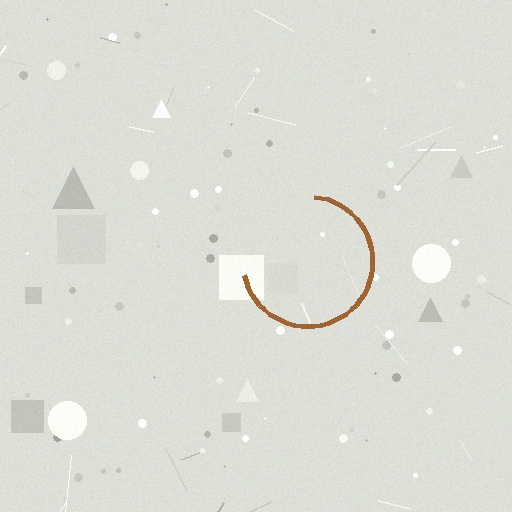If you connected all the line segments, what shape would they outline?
They would outline a circle.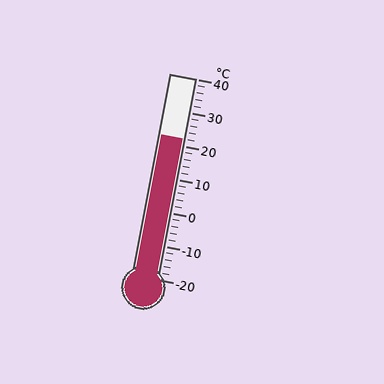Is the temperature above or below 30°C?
The temperature is below 30°C.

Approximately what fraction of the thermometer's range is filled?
The thermometer is filled to approximately 70% of its range.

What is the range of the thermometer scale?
The thermometer scale ranges from -20°C to 40°C.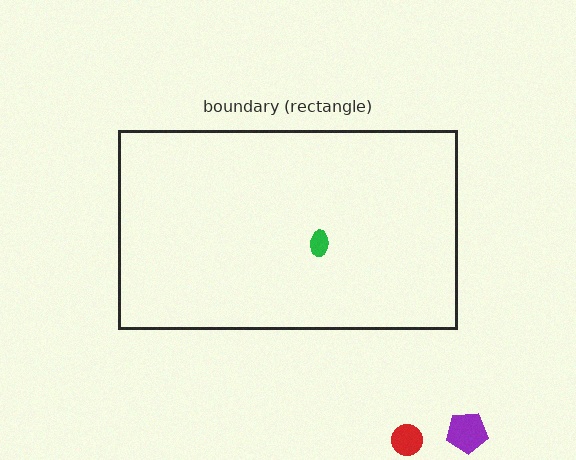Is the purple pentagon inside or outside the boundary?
Outside.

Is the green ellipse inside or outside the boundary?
Inside.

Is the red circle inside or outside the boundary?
Outside.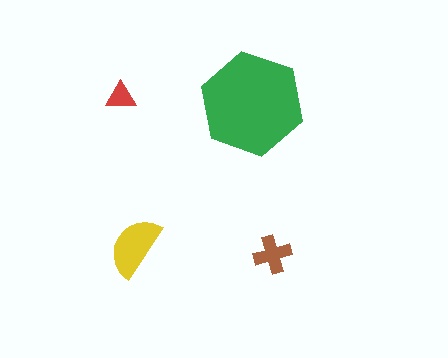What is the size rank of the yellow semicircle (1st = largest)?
2nd.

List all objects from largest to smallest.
The green hexagon, the yellow semicircle, the brown cross, the red triangle.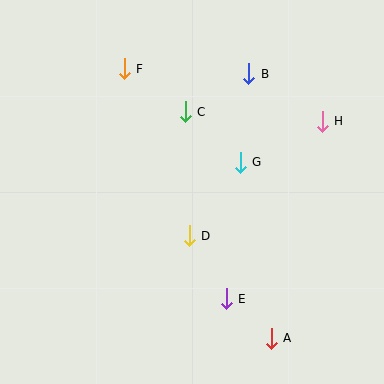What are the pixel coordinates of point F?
Point F is at (124, 69).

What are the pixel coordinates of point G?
Point G is at (240, 162).